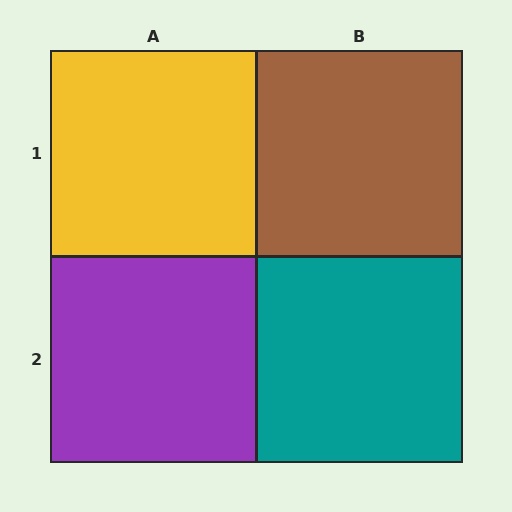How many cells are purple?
1 cell is purple.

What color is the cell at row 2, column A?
Purple.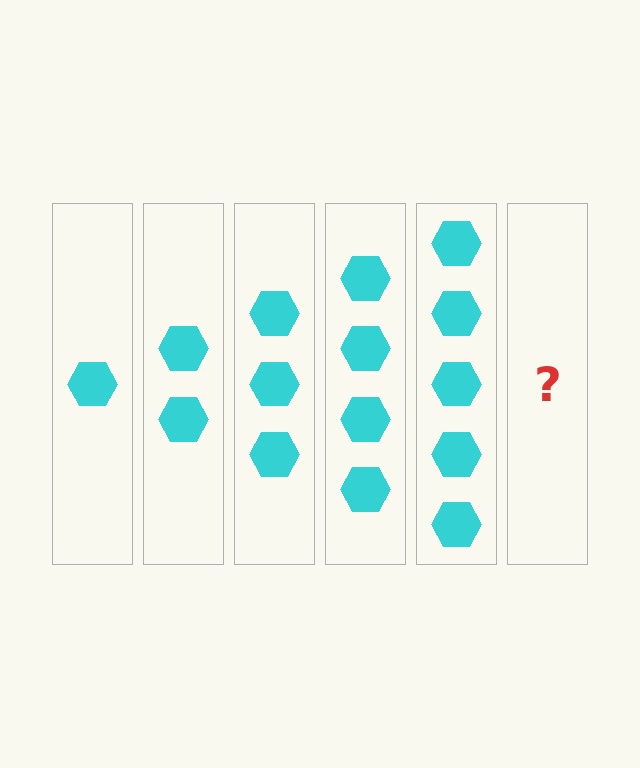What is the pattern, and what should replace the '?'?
The pattern is that each step adds one more hexagon. The '?' should be 6 hexagons.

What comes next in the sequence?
The next element should be 6 hexagons.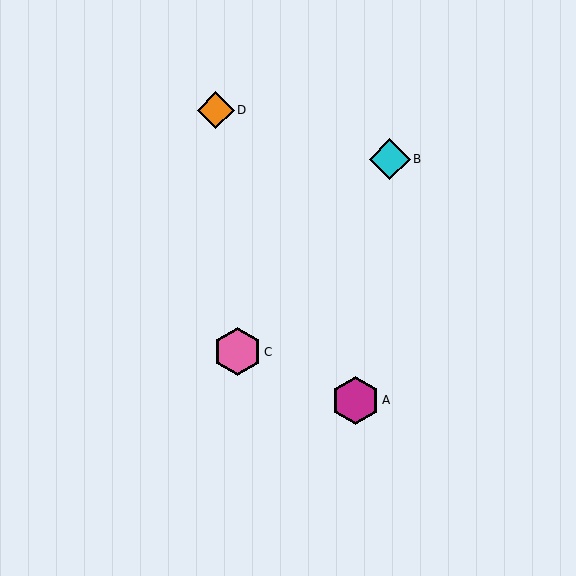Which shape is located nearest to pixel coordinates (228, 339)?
The pink hexagon (labeled C) at (237, 352) is nearest to that location.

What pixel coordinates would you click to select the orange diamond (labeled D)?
Click at (216, 110) to select the orange diamond D.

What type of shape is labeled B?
Shape B is a cyan diamond.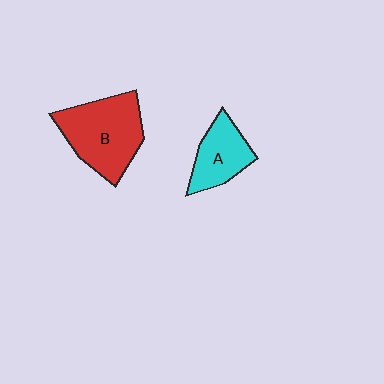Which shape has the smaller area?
Shape A (cyan).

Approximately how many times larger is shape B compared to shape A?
Approximately 1.6 times.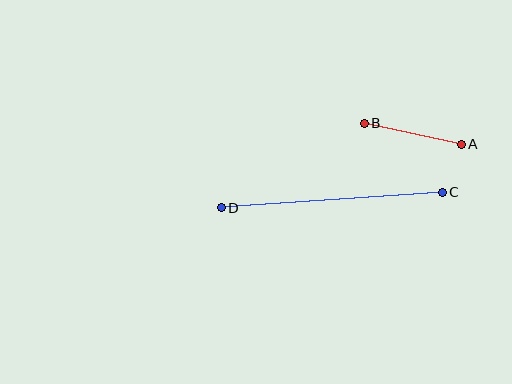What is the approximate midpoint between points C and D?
The midpoint is at approximately (332, 200) pixels.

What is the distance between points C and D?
The distance is approximately 222 pixels.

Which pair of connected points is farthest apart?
Points C and D are farthest apart.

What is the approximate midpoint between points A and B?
The midpoint is at approximately (413, 134) pixels.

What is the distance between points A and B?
The distance is approximately 99 pixels.